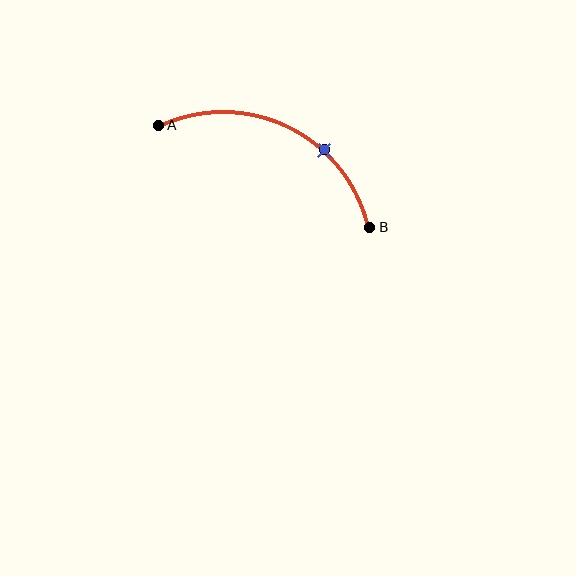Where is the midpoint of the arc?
The arc midpoint is the point on the curve farthest from the straight line joining A and B. It sits above that line.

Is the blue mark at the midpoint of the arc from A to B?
No. The blue mark lies on the arc but is closer to endpoint B. The arc midpoint would be at the point on the curve equidistant along the arc from both A and B.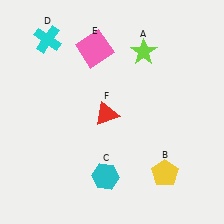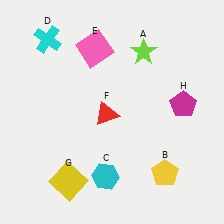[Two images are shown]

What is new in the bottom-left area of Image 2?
A yellow square (G) was added in the bottom-left area of Image 2.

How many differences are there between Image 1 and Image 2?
There are 2 differences between the two images.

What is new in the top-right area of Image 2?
A magenta pentagon (H) was added in the top-right area of Image 2.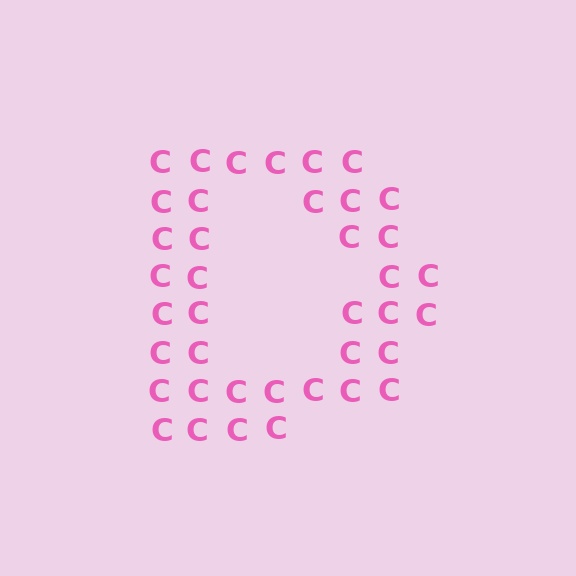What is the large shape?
The large shape is the letter D.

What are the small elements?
The small elements are letter C's.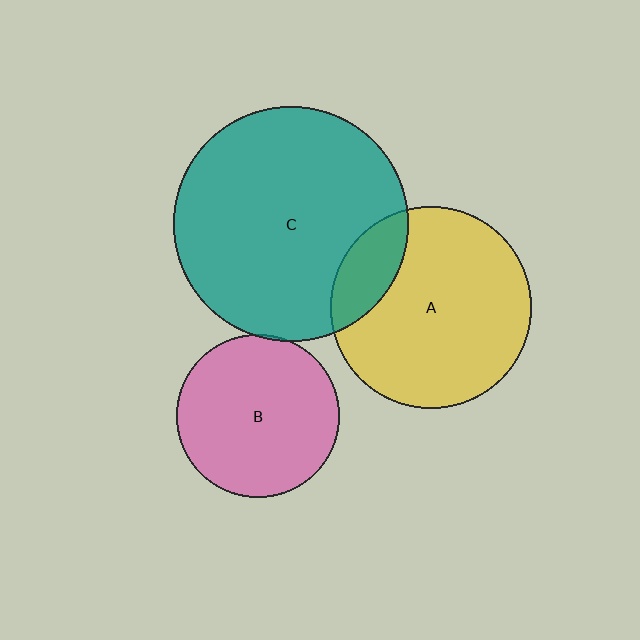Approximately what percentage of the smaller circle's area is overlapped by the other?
Approximately 15%.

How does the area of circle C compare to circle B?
Approximately 2.1 times.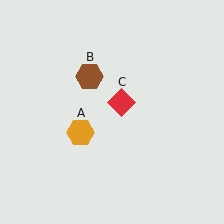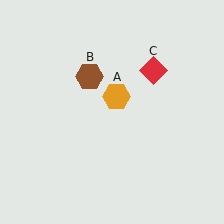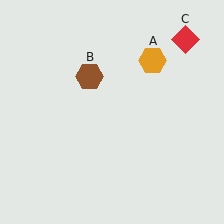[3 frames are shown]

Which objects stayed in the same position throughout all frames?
Brown hexagon (object B) remained stationary.